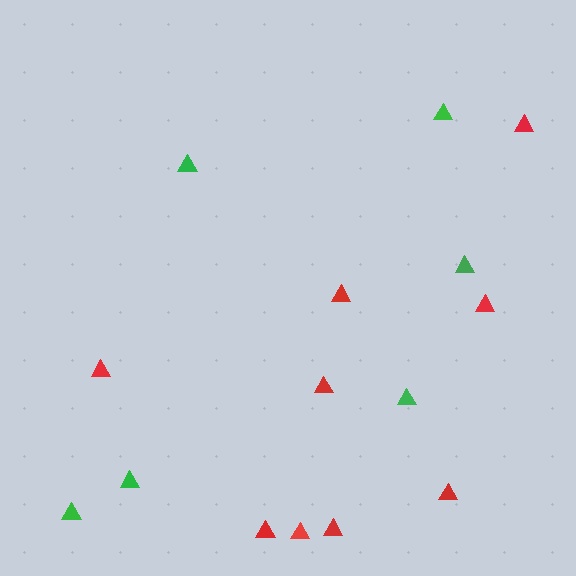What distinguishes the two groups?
There are 2 groups: one group of red triangles (9) and one group of green triangles (6).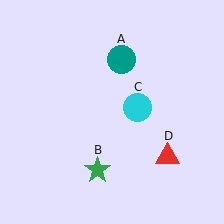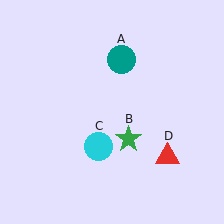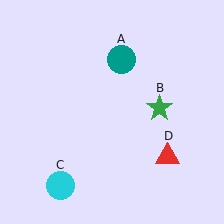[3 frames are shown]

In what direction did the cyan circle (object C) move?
The cyan circle (object C) moved down and to the left.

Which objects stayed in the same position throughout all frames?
Teal circle (object A) and red triangle (object D) remained stationary.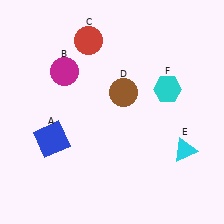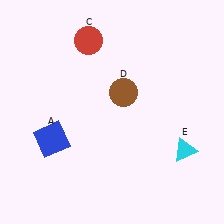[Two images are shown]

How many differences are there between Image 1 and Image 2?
There are 2 differences between the two images.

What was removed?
The cyan hexagon (F), the magenta circle (B) were removed in Image 2.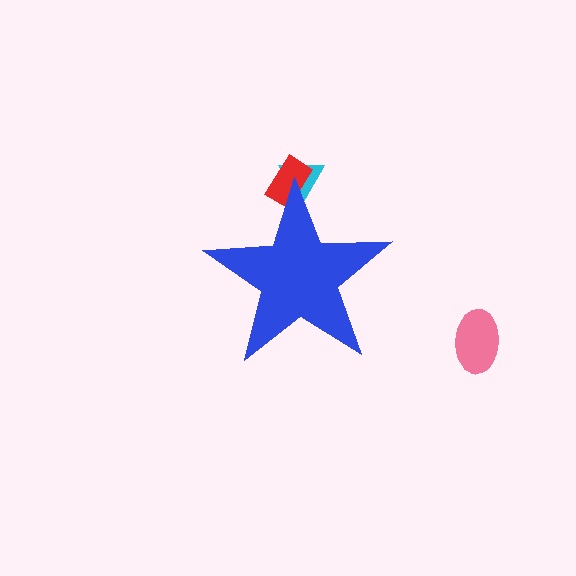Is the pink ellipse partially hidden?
No, the pink ellipse is fully visible.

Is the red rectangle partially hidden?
Yes, the red rectangle is partially hidden behind the blue star.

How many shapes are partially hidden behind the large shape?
2 shapes are partially hidden.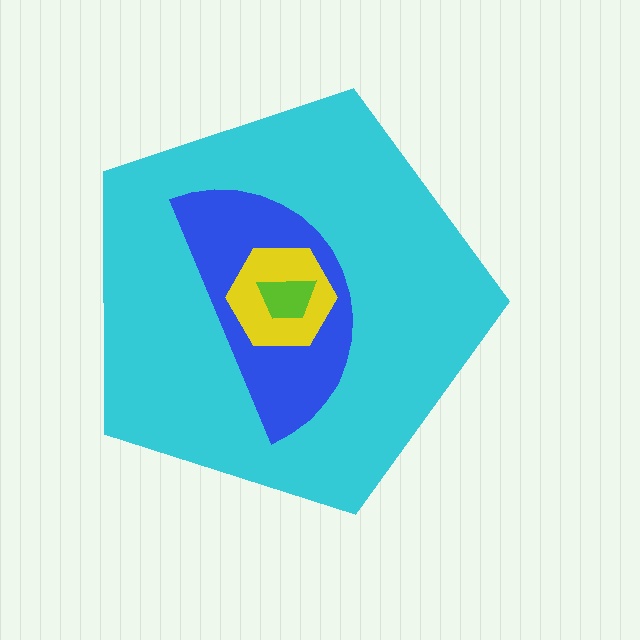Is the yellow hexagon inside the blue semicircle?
Yes.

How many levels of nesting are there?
4.